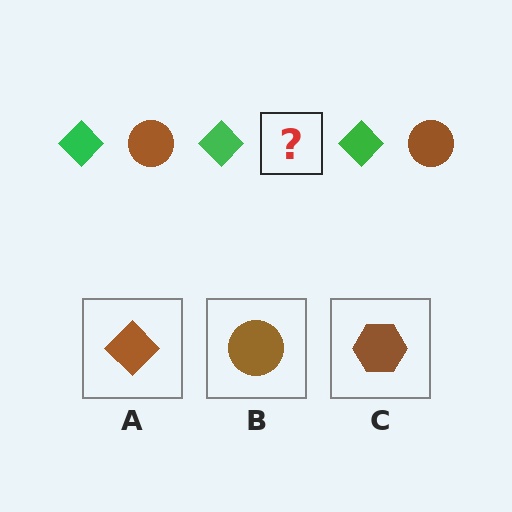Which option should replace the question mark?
Option B.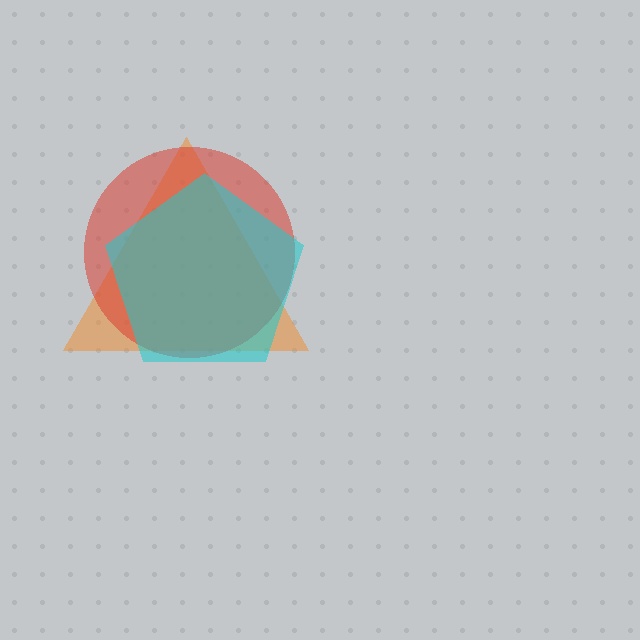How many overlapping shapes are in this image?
There are 3 overlapping shapes in the image.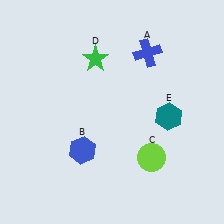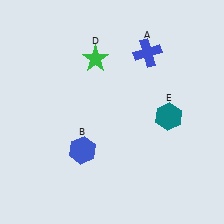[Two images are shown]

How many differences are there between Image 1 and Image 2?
There is 1 difference between the two images.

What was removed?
The lime circle (C) was removed in Image 2.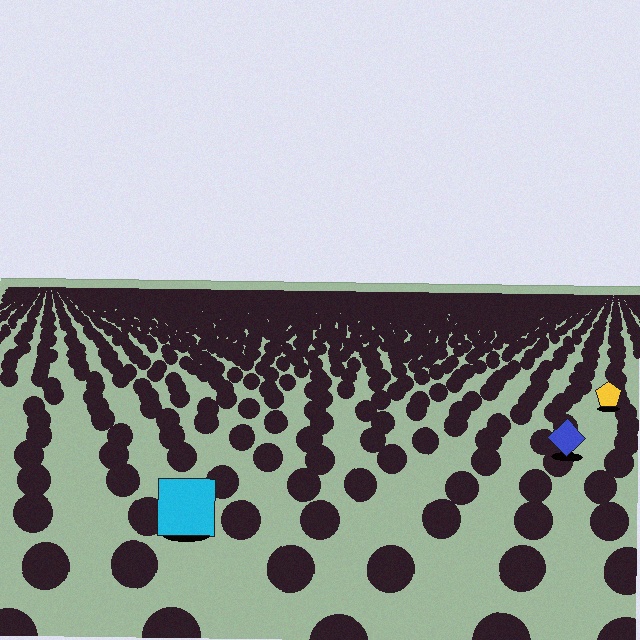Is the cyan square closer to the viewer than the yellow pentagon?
Yes. The cyan square is closer — you can tell from the texture gradient: the ground texture is coarser near it.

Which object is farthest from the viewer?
The yellow pentagon is farthest from the viewer. It appears smaller and the ground texture around it is denser.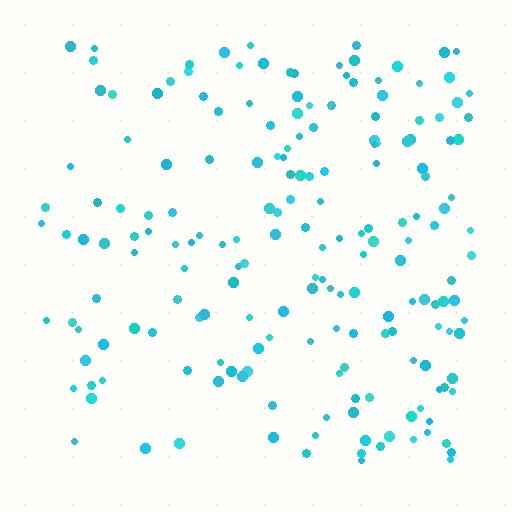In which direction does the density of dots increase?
From left to right, with the right side densest.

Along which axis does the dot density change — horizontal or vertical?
Horizontal.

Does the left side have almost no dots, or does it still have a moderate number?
Still a moderate number, just noticeably fewer than the right.